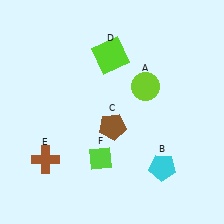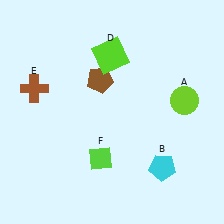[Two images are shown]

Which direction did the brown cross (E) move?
The brown cross (E) moved up.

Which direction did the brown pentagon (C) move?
The brown pentagon (C) moved up.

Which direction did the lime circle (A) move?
The lime circle (A) moved right.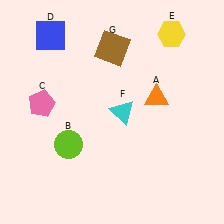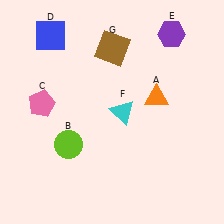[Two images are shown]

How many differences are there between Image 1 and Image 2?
There is 1 difference between the two images.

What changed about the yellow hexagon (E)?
In Image 1, E is yellow. In Image 2, it changed to purple.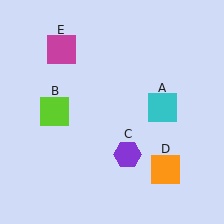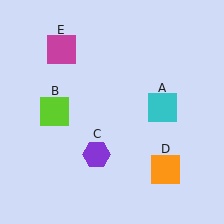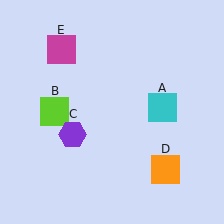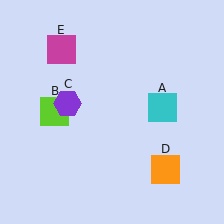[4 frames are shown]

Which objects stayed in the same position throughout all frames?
Cyan square (object A) and lime square (object B) and orange square (object D) and magenta square (object E) remained stationary.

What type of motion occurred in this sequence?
The purple hexagon (object C) rotated clockwise around the center of the scene.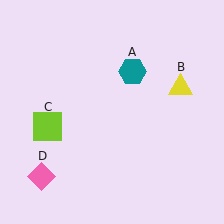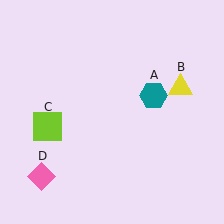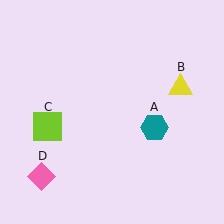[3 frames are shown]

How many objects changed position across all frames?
1 object changed position: teal hexagon (object A).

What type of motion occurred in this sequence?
The teal hexagon (object A) rotated clockwise around the center of the scene.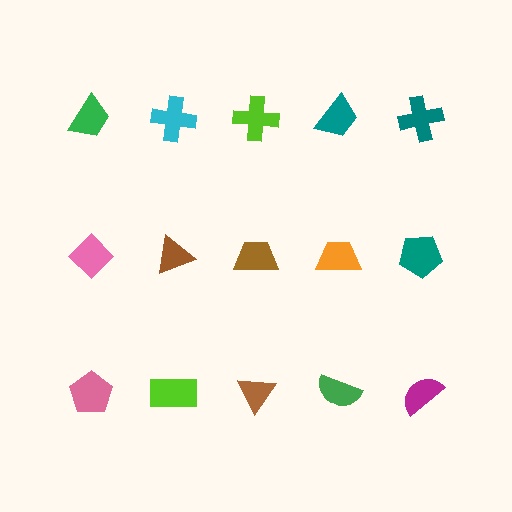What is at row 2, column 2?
A brown triangle.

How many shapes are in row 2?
5 shapes.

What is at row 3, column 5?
A magenta semicircle.